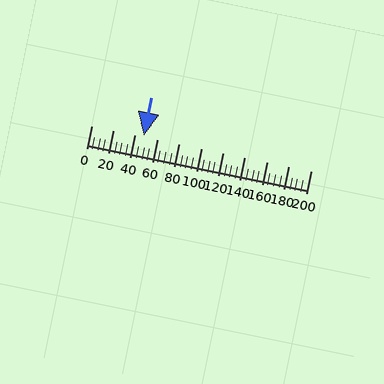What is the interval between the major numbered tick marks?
The major tick marks are spaced 20 units apart.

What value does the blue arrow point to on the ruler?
The blue arrow points to approximately 48.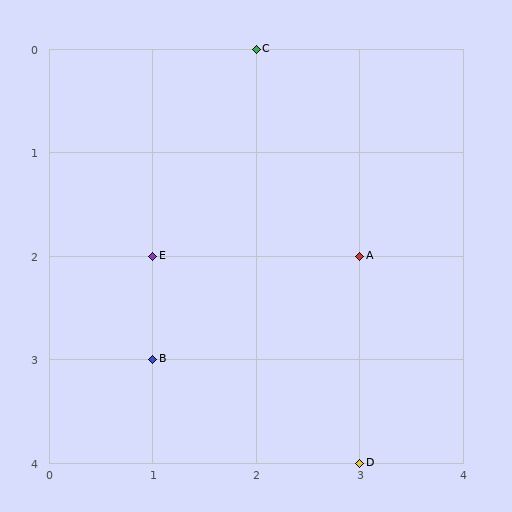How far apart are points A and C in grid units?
Points A and C are 1 column and 2 rows apart (about 2.2 grid units diagonally).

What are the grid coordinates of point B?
Point B is at grid coordinates (1, 3).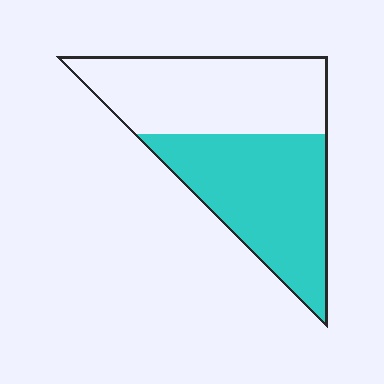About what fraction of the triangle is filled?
About one half (1/2).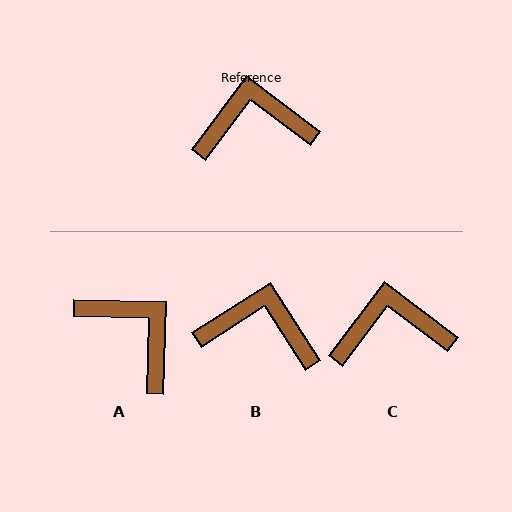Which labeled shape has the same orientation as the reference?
C.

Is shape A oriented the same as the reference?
No, it is off by about 55 degrees.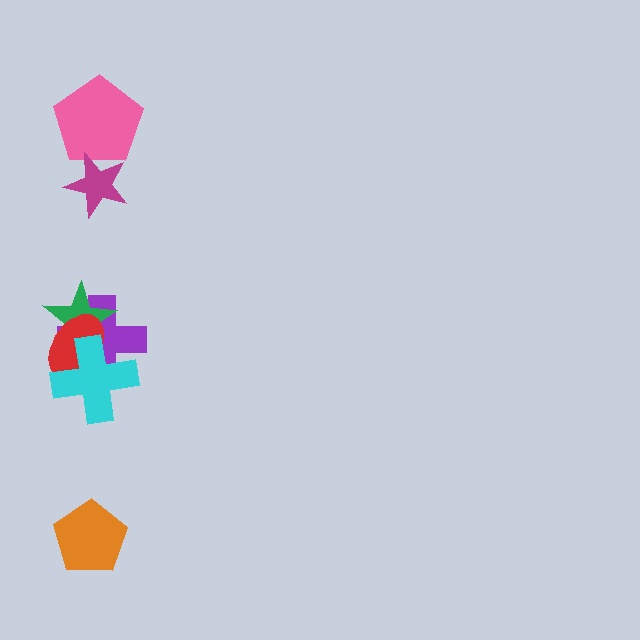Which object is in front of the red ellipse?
The cyan cross is in front of the red ellipse.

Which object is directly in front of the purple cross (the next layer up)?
The green star is directly in front of the purple cross.